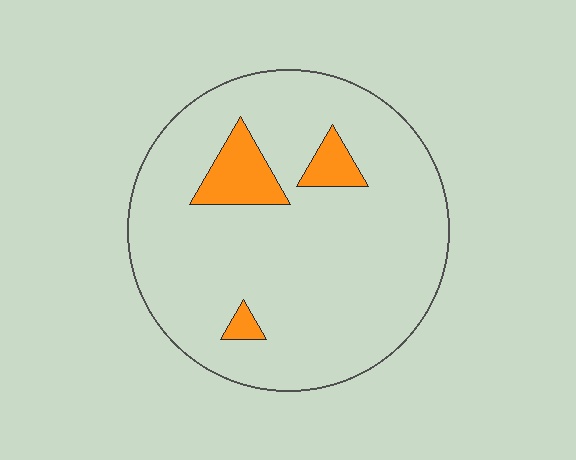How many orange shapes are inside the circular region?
3.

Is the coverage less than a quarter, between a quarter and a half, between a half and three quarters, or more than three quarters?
Less than a quarter.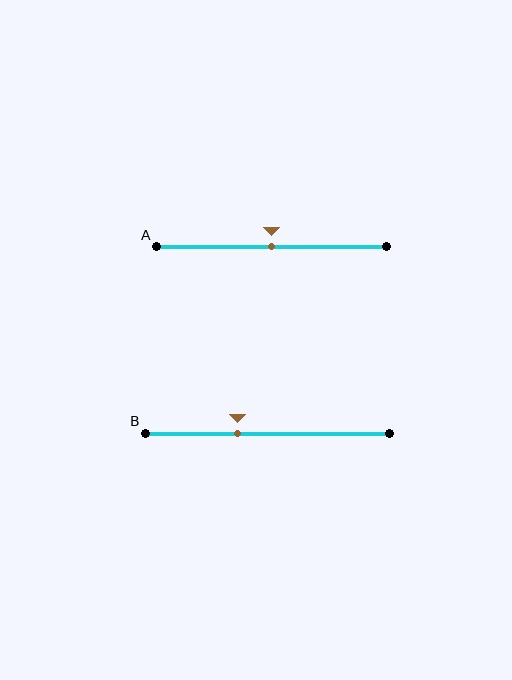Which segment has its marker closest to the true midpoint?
Segment A has its marker closest to the true midpoint.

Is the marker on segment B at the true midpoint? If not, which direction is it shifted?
No, the marker on segment B is shifted to the left by about 12% of the segment length.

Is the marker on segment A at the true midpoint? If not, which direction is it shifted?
Yes, the marker on segment A is at the true midpoint.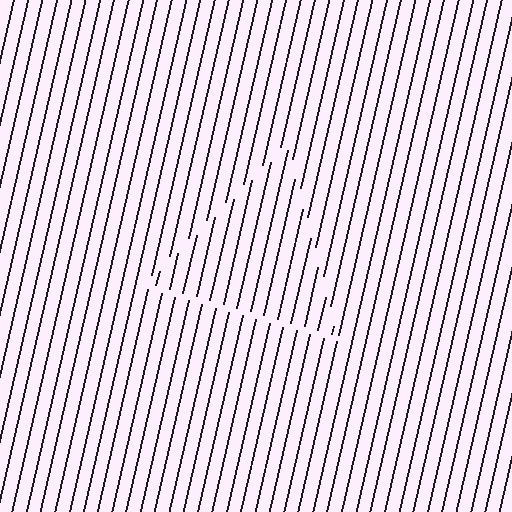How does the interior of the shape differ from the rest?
The interior of the shape contains the same grating, shifted by half a period — the contour is defined by the phase discontinuity where line-ends from the inner and outer gratings abut.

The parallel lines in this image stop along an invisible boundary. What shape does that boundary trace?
An illusory triangle. The interior of the shape contains the same grating, shifted by half a period — the contour is defined by the phase discontinuity where line-ends from the inner and outer gratings abut.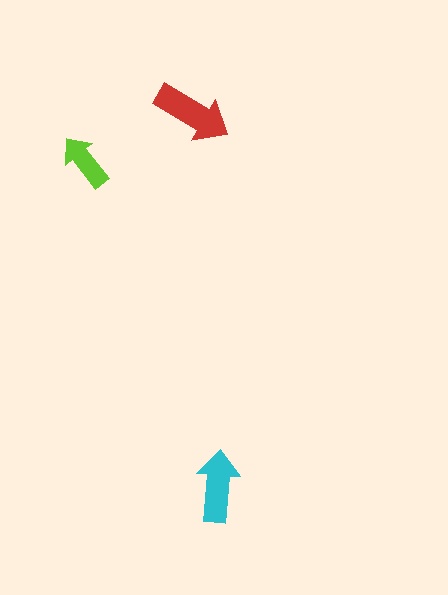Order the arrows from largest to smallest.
the red one, the cyan one, the lime one.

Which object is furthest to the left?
The lime arrow is leftmost.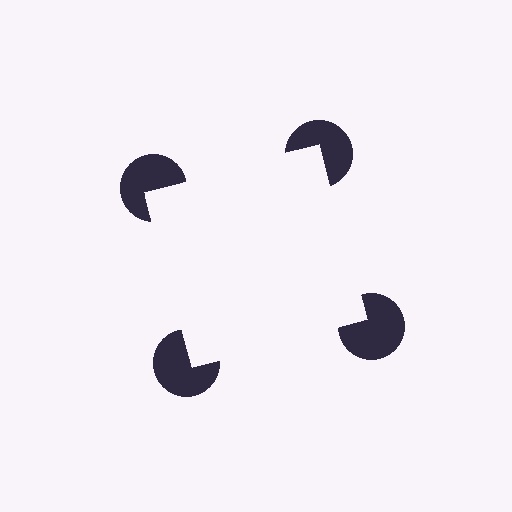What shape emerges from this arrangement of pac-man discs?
An illusory square — its edges are inferred from the aligned wedge cuts in the pac-man discs, not physically drawn.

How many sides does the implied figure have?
4 sides.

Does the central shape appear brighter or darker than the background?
It typically appears slightly brighter than the background, even though no actual brightness change is drawn.